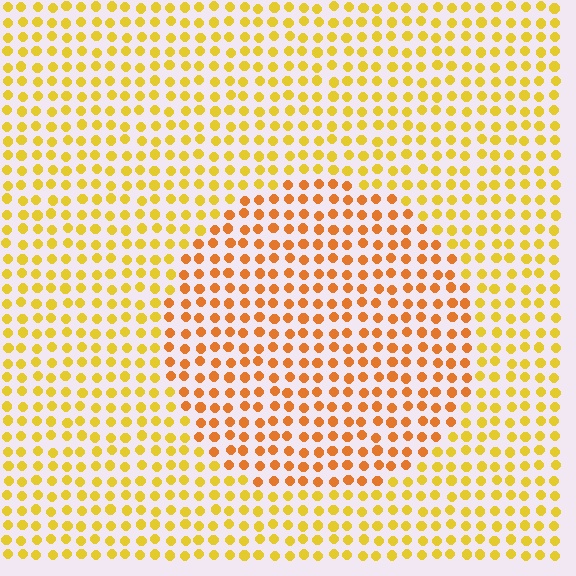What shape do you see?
I see a circle.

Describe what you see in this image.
The image is filled with small yellow elements in a uniform arrangement. A circle-shaped region is visible where the elements are tinted to a slightly different hue, forming a subtle color boundary.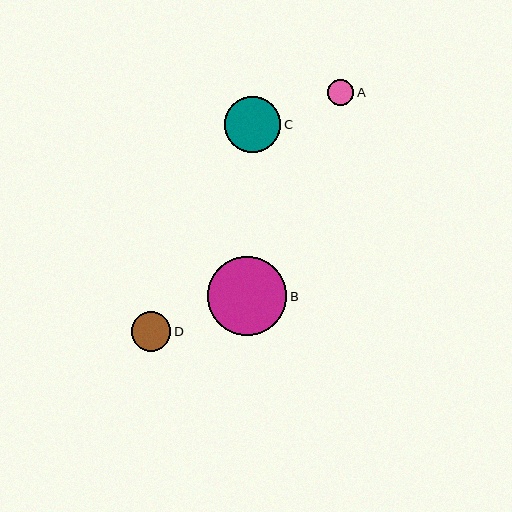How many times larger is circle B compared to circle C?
Circle B is approximately 1.4 times the size of circle C.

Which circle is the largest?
Circle B is the largest with a size of approximately 79 pixels.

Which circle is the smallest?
Circle A is the smallest with a size of approximately 26 pixels.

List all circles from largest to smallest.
From largest to smallest: B, C, D, A.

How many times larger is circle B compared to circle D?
Circle B is approximately 2.0 times the size of circle D.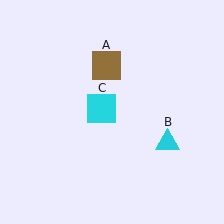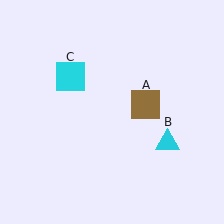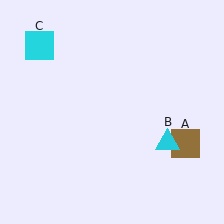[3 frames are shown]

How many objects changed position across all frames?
2 objects changed position: brown square (object A), cyan square (object C).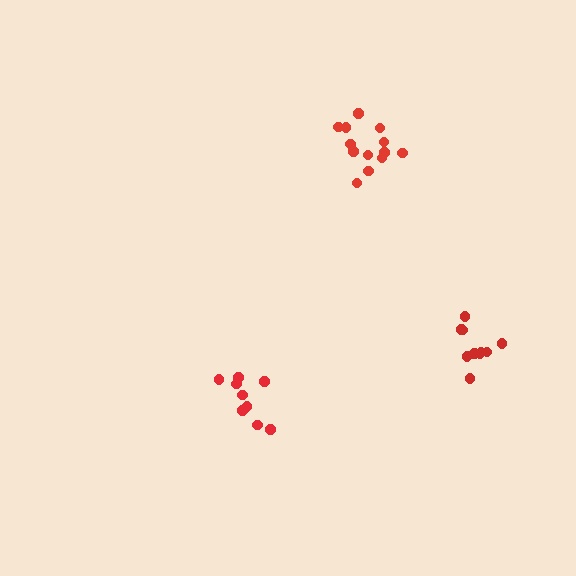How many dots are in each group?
Group 1: 9 dots, Group 2: 10 dots, Group 3: 13 dots (32 total).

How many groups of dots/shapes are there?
There are 3 groups.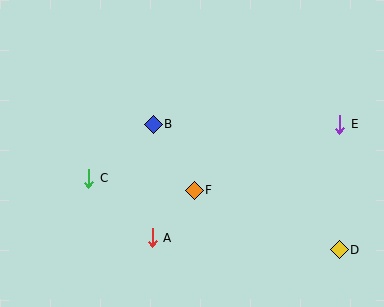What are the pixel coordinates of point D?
Point D is at (339, 250).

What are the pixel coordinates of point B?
Point B is at (153, 124).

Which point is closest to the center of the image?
Point F at (194, 190) is closest to the center.